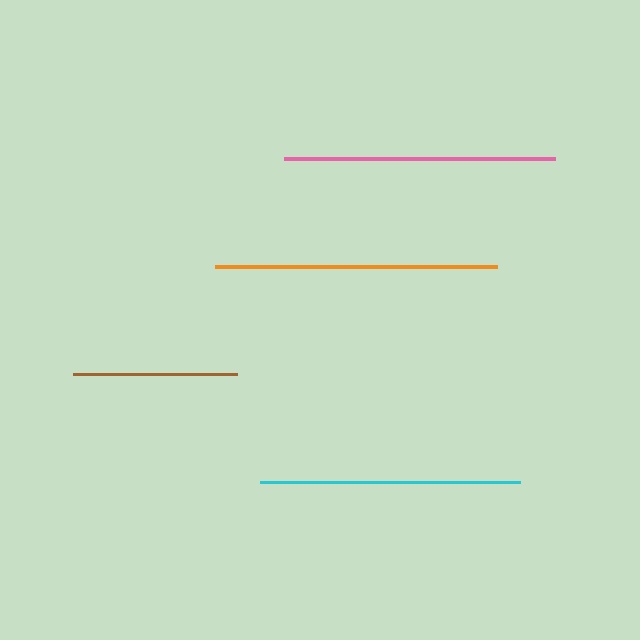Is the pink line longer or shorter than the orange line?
The orange line is longer than the pink line.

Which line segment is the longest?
The orange line is the longest at approximately 282 pixels.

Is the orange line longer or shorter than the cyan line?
The orange line is longer than the cyan line.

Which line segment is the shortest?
The brown line is the shortest at approximately 164 pixels.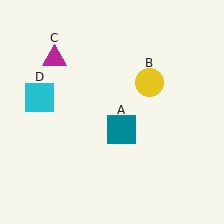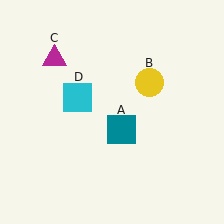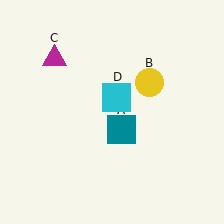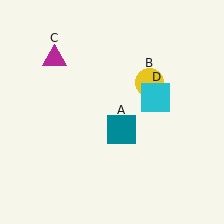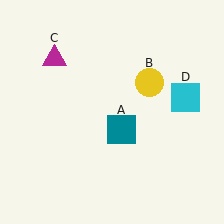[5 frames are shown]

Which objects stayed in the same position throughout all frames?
Teal square (object A) and yellow circle (object B) and magenta triangle (object C) remained stationary.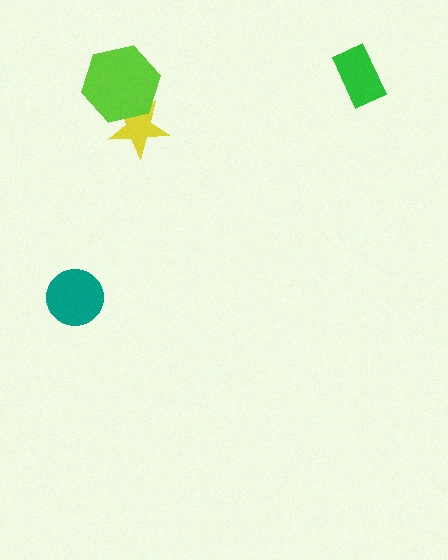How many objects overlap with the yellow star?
1 object overlaps with the yellow star.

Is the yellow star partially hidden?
Yes, it is partially covered by another shape.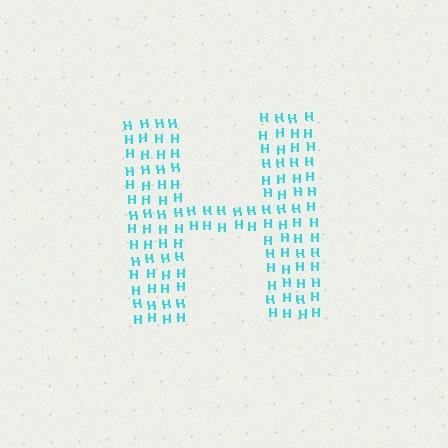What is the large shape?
The large shape is the letter H.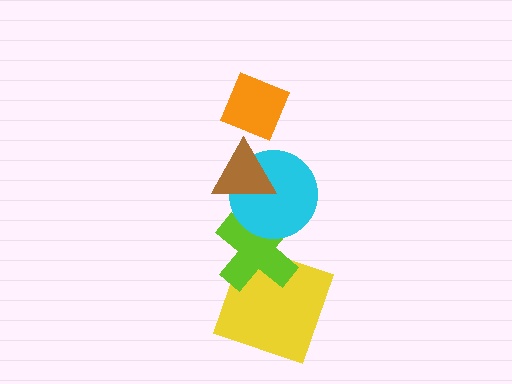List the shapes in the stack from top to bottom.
From top to bottom: the orange diamond, the brown triangle, the cyan circle, the lime cross, the yellow square.